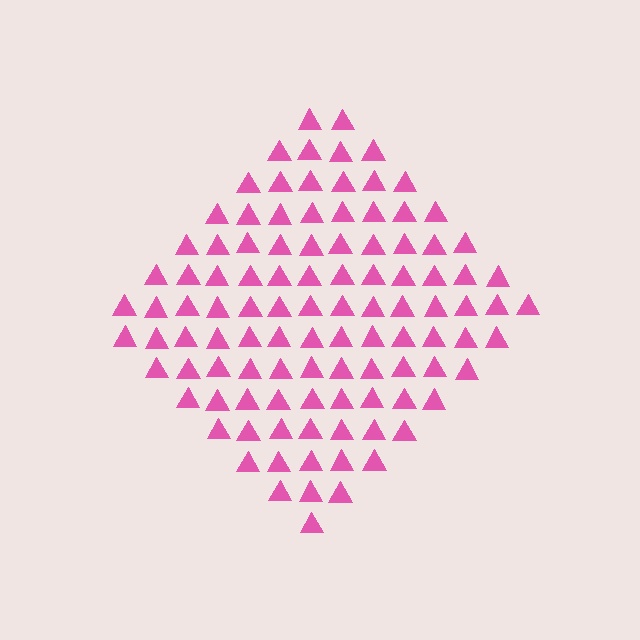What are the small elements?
The small elements are triangles.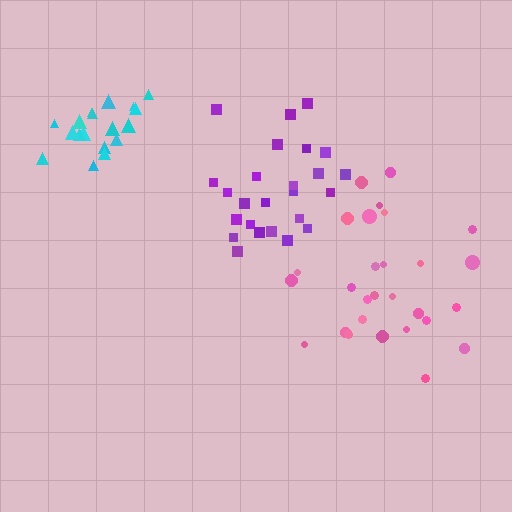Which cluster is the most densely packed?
Cyan.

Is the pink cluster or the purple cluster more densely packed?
Purple.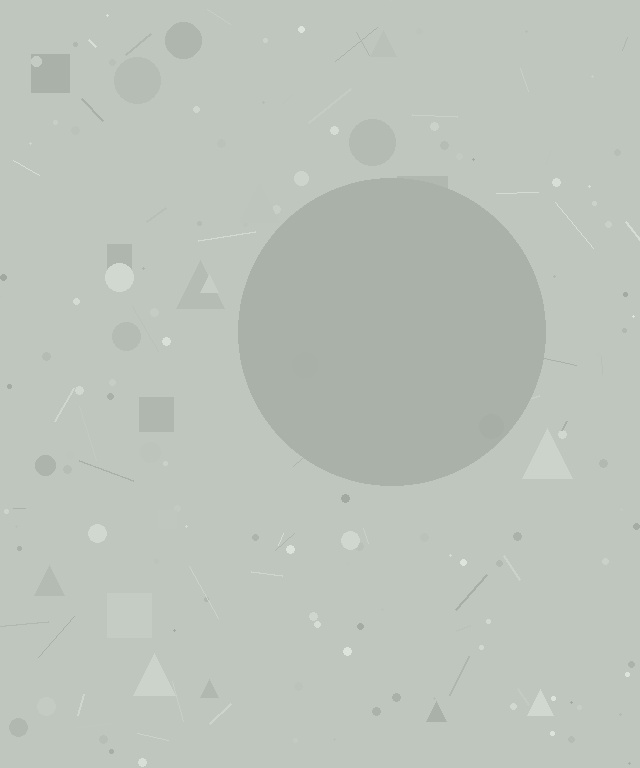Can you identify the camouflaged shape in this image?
The camouflaged shape is a circle.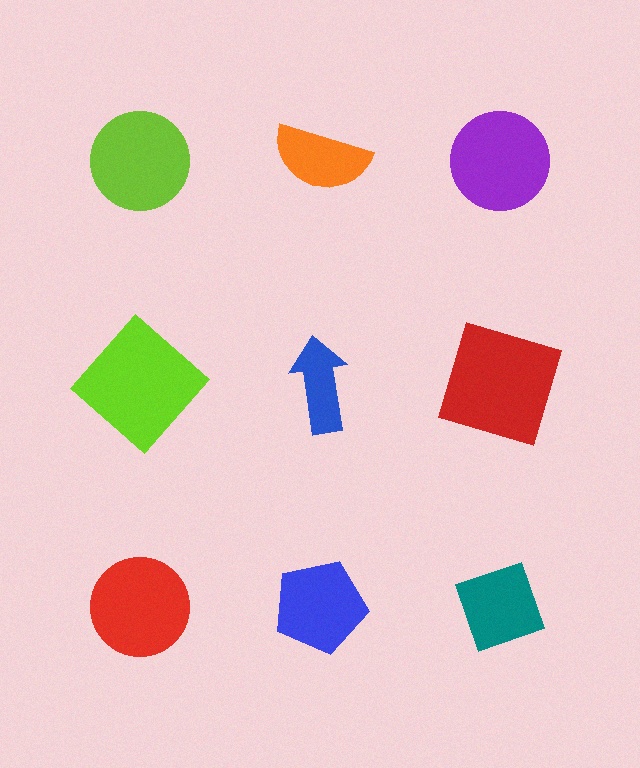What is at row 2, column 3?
A red square.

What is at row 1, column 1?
A lime circle.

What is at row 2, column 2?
A blue arrow.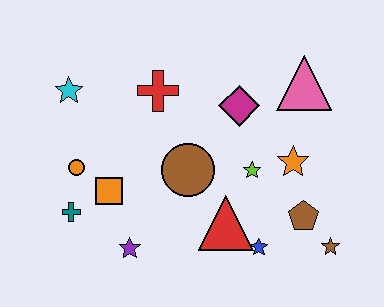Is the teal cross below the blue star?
No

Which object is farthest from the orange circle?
The brown star is farthest from the orange circle.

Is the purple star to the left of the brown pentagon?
Yes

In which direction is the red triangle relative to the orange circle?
The red triangle is to the right of the orange circle.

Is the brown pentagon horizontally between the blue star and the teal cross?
No